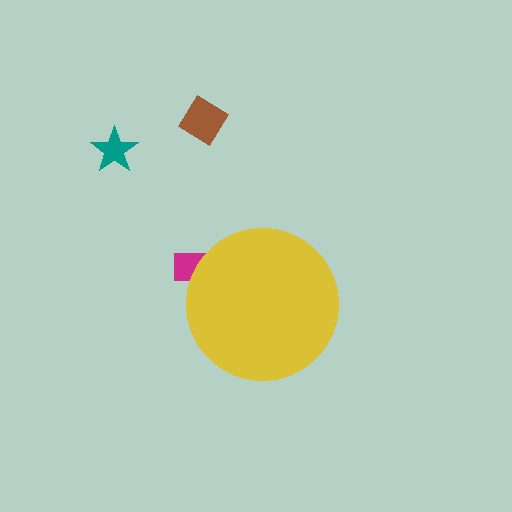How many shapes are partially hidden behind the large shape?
1 shape is partially hidden.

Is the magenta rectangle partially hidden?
Yes, the magenta rectangle is partially hidden behind the yellow circle.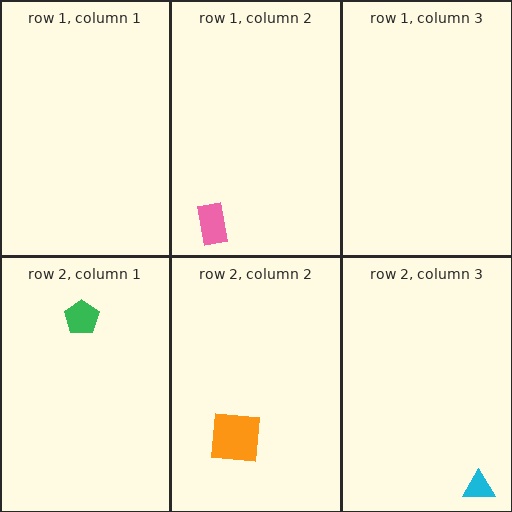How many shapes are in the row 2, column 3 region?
1.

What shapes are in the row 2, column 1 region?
The green pentagon.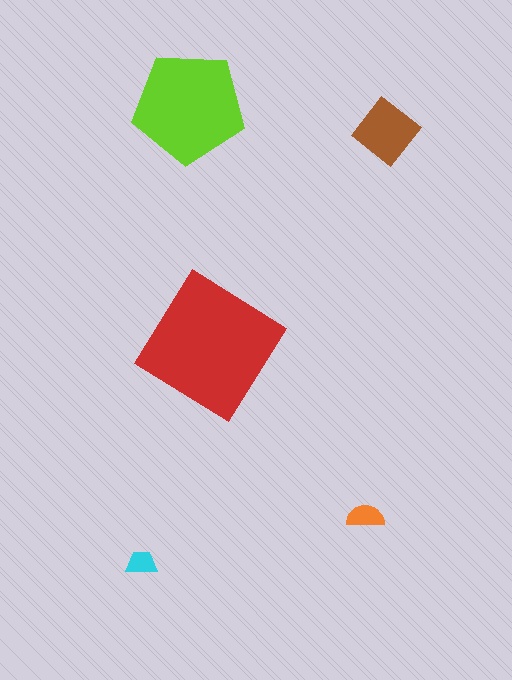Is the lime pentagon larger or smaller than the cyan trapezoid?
Larger.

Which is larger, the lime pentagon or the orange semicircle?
The lime pentagon.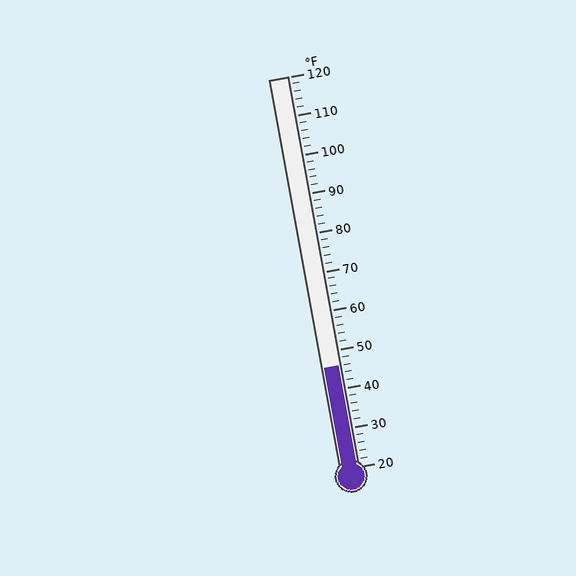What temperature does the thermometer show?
The thermometer shows approximately 46°F.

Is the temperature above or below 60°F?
The temperature is below 60°F.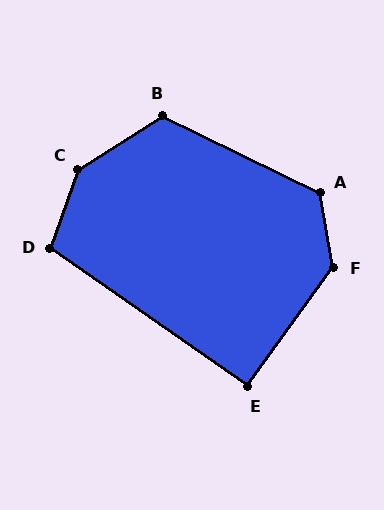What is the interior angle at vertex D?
Approximately 105 degrees (obtuse).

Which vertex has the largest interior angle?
C, at approximately 142 degrees.